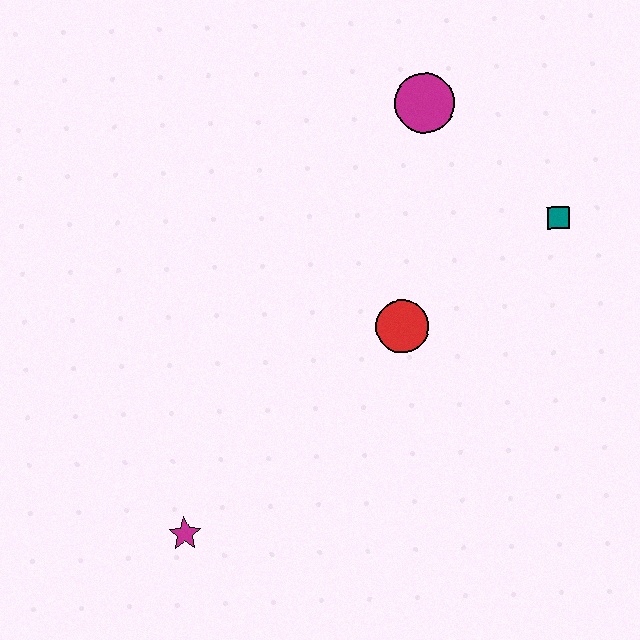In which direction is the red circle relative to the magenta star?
The red circle is to the right of the magenta star.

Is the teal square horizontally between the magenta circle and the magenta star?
No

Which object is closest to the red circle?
The teal square is closest to the red circle.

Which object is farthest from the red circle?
The magenta star is farthest from the red circle.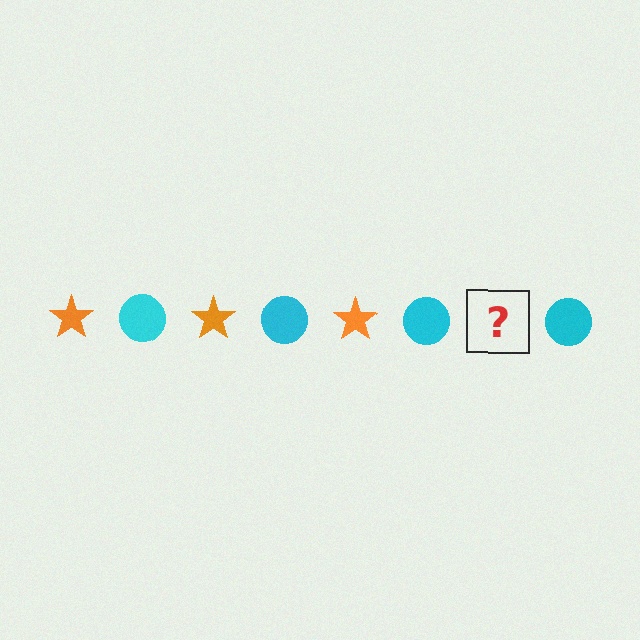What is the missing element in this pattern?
The missing element is an orange star.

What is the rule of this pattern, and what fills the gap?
The rule is that the pattern alternates between orange star and cyan circle. The gap should be filled with an orange star.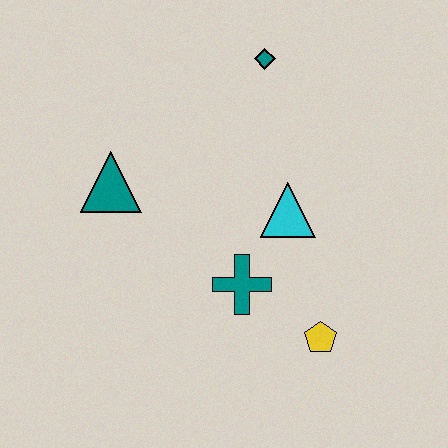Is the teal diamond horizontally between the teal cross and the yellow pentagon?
Yes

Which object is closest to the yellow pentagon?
The teal cross is closest to the yellow pentagon.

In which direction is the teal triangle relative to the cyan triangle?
The teal triangle is to the left of the cyan triangle.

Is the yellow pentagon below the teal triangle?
Yes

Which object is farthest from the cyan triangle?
The teal triangle is farthest from the cyan triangle.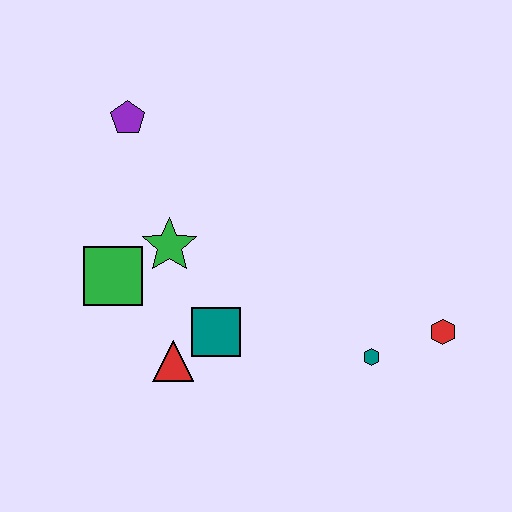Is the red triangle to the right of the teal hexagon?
No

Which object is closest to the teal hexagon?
The red hexagon is closest to the teal hexagon.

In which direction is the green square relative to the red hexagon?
The green square is to the left of the red hexagon.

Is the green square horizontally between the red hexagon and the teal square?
No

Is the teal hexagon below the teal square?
Yes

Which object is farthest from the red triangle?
The red hexagon is farthest from the red triangle.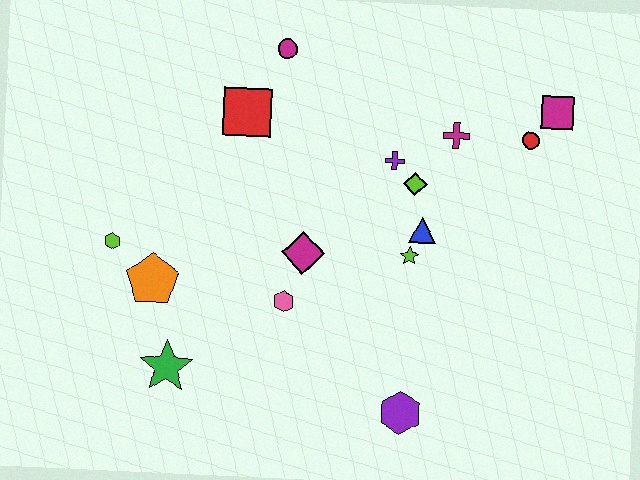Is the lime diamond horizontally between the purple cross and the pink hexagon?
No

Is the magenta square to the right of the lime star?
Yes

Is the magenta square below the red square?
No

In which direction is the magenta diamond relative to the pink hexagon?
The magenta diamond is above the pink hexagon.